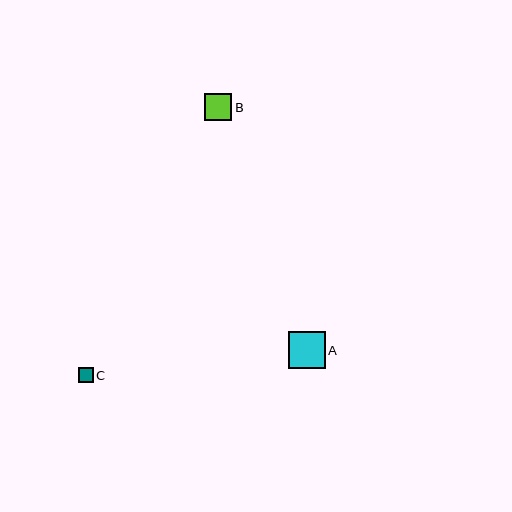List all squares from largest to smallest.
From largest to smallest: A, B, C.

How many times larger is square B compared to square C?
Square B is approximately 1.8 times the size of square C.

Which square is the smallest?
Square C is the smallest with a size of approximately 15 pixels.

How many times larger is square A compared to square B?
Square A is approximately 1.4 times the size of square B.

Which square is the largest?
Square A is the largest with a size of approximately 37 pixels.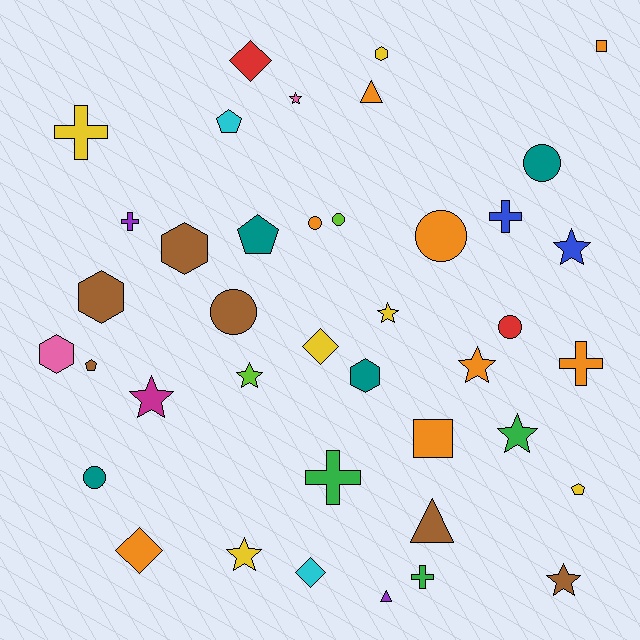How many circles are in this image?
There are 7 circles.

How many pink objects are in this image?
There are 2 pink objects.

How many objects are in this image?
There are 40 objects.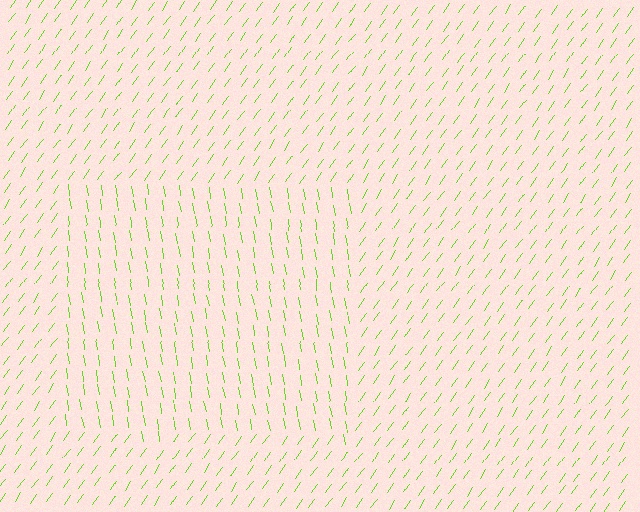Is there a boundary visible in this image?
Yes, there is a texture boundary formed by a change in line orientation.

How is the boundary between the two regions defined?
The boundary is defined purely by a change in line orientation (approximately 45 degrees difference). All lines are the same color and thickness.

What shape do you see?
I see a rectangle.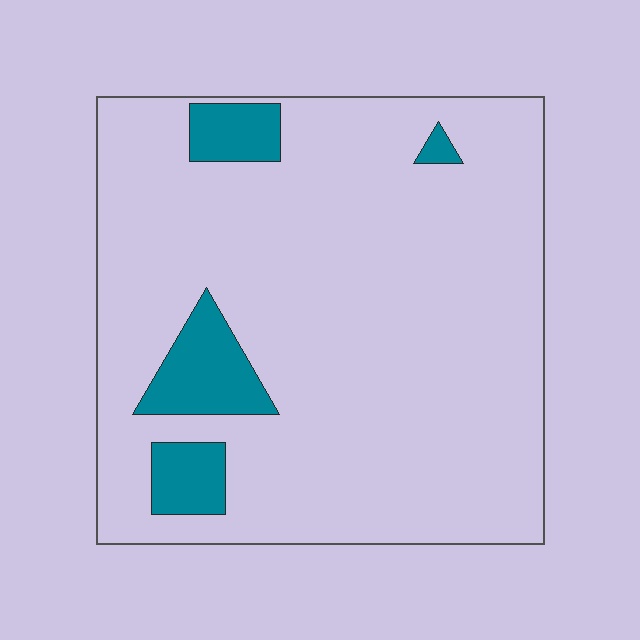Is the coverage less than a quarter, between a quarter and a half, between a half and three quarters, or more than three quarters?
Less than a quarter.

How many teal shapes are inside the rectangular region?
4.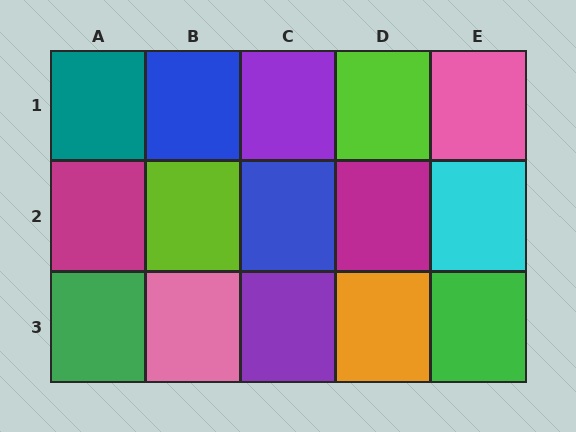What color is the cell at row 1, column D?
Lime.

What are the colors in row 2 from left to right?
Magenta, lime, blue, magenta, cyan.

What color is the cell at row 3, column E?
Green.